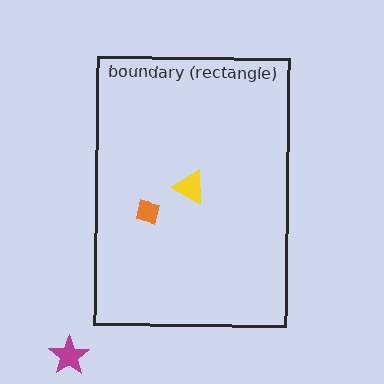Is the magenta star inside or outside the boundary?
Outside.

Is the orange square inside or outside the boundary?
Inside.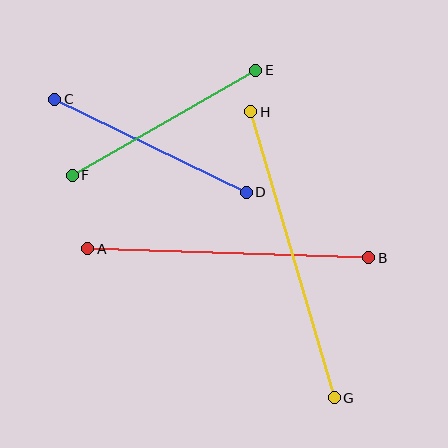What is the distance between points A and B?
The distance is approximately 281 pixels.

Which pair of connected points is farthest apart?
Points G and H are farthest apart.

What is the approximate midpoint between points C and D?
The midpoint is at approximately (151, 146) pixels.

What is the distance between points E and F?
The distance is approximately 212 pixels.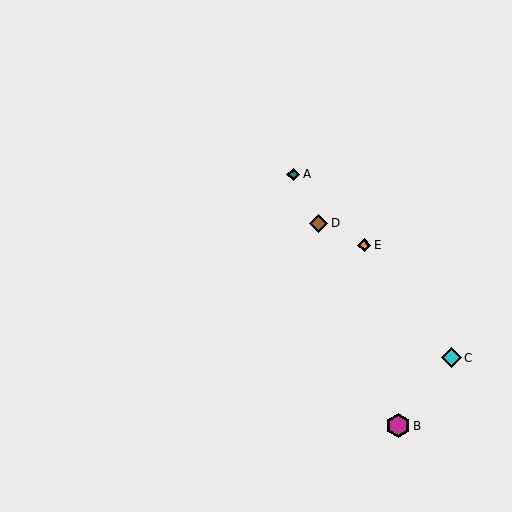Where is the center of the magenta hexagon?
The center of the magenta hexagon is at (398, 426).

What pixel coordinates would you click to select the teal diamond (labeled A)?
Click at (293, 174) to select the teal diamond A.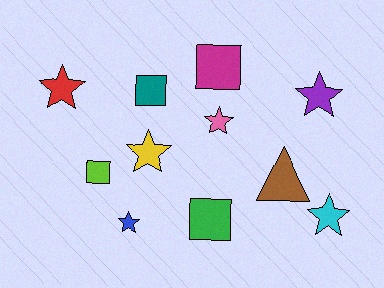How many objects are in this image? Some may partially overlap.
There are 11 objects.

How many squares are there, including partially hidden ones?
There are 4 squares.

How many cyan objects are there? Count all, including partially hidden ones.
There is 1 cyan object.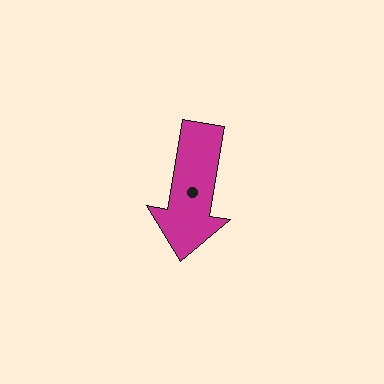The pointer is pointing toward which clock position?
Roughly 6 o'clock.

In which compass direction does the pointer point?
South.